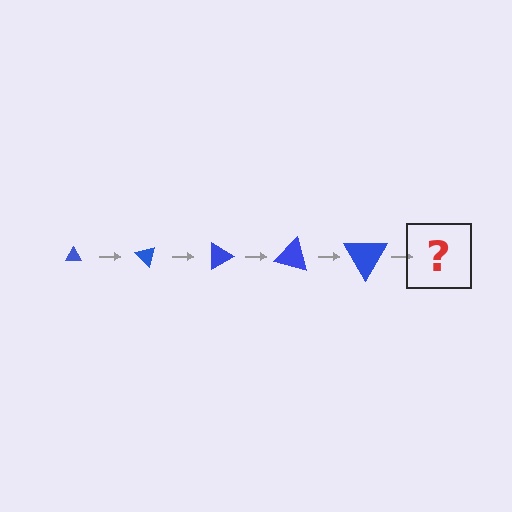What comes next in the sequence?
The next element should be a triangle, larger than the previous one and rotated 225 degrees from the start.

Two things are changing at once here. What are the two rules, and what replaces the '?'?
The two rules are that the triangle grows larger each step and it rotates 45 degrees each step. The '?' should be a triangle, larger than the previous one and rotated 225 degrees from the start.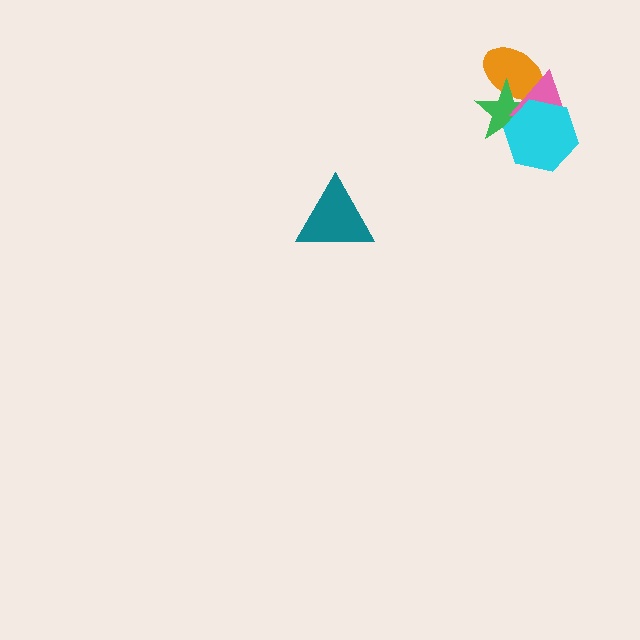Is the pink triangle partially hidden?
Yes, it is partially covered by another shape.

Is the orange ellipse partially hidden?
Yes, it is partially covered by another shape.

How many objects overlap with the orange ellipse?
2 objects overlap with the orange ellipse.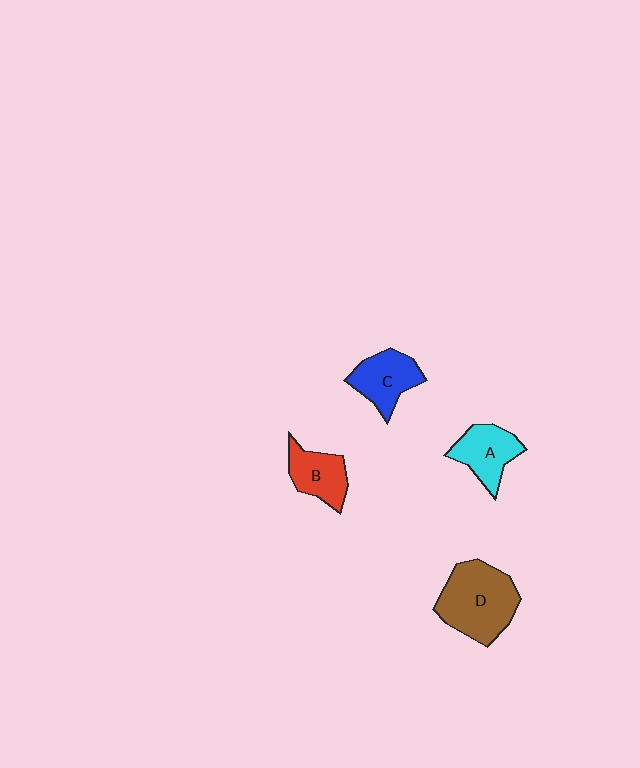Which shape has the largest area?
Shape D (brown).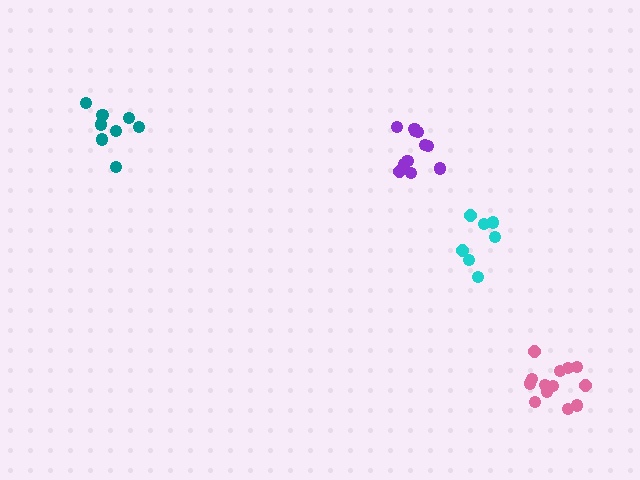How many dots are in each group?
Group 1: 11 dots, Group 2: 9 dots, Group 3: 13 dots, Group 4: 7 dots (40 total).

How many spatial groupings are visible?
There are 4 spatial groupings.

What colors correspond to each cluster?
The clusters are colored: purple, teal, pink, cyan.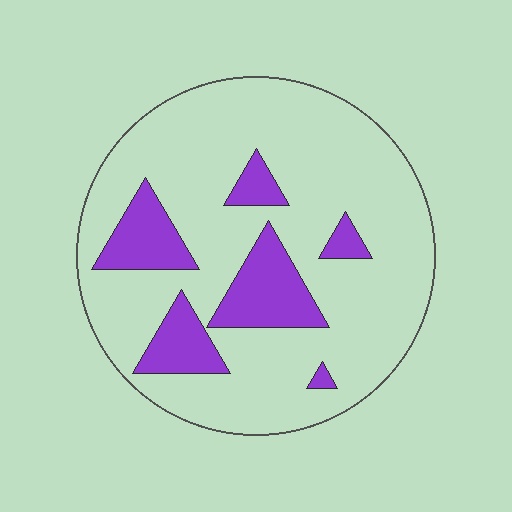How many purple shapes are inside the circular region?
6.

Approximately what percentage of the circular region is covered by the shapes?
Approximately 20%.